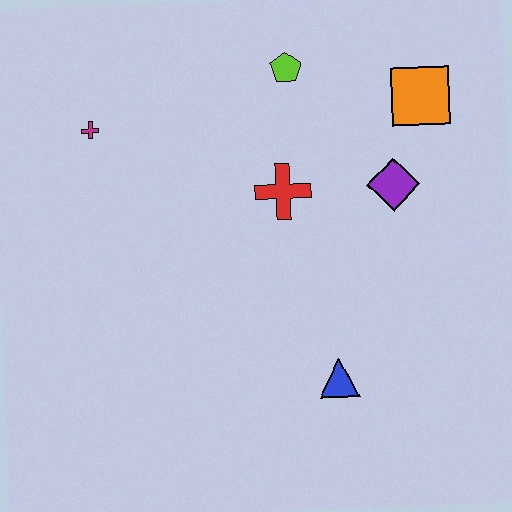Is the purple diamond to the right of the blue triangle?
Yes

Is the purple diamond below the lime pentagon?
Yes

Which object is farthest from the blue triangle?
The magenta cross is farthest from the blue triangle.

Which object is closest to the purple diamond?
The orange square is closest to the purple diamond.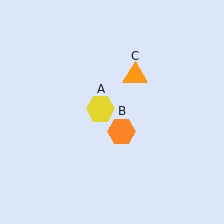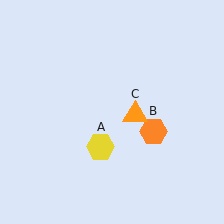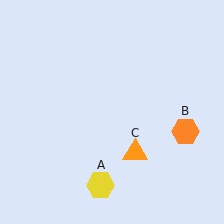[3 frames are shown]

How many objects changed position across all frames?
3 objects changed position: yellow hexagon (object A), orange hexagon (object B), orange triangle (object C).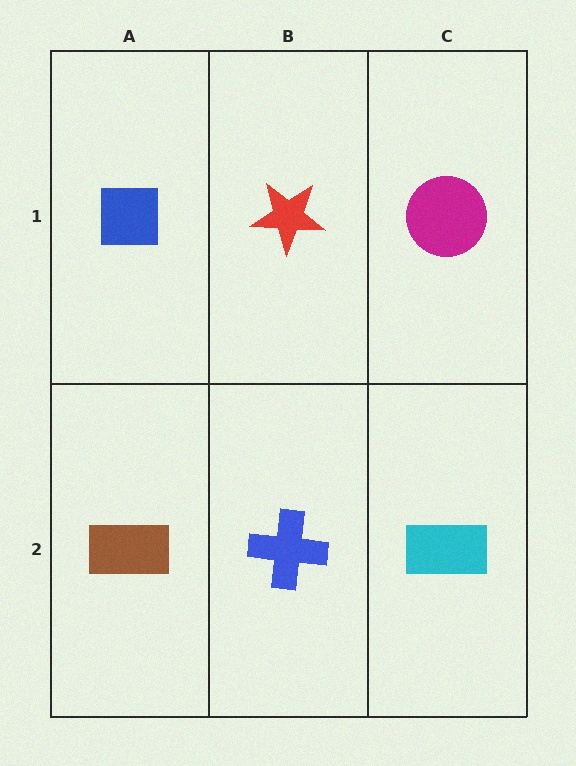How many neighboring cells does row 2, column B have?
3.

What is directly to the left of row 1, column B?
A blue square.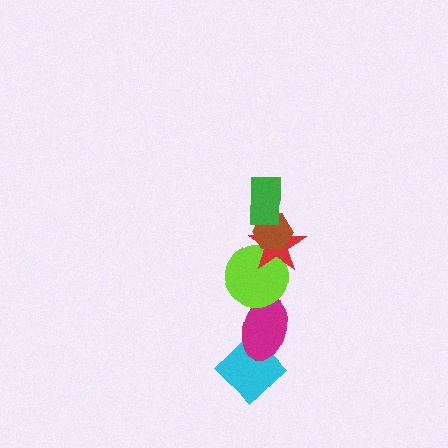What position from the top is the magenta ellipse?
The magenta ellipse is 5th from the top.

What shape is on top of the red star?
The brown hexagon is on top of the red star.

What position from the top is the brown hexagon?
The brown hexagon is 2nd from the top.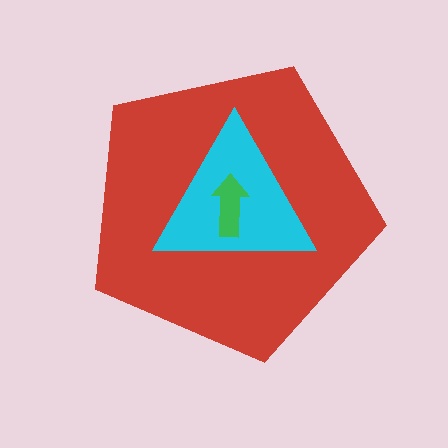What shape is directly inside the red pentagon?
The cyan triangle.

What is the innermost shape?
The green arrow.